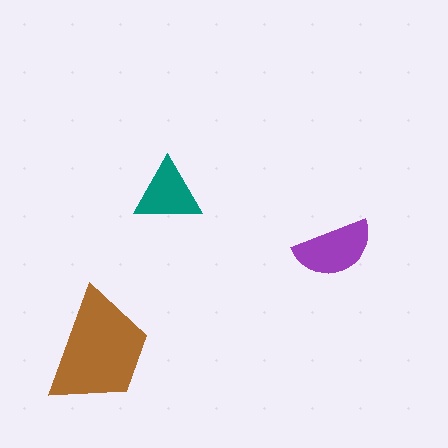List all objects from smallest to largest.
The teal triangle, the purple semicircle, the brown trapezoid.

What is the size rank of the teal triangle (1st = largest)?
3rd.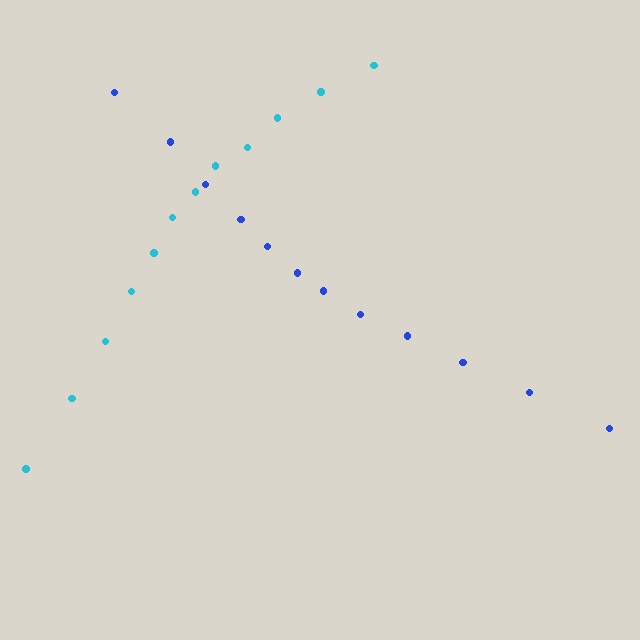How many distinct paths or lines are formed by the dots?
There are 2 distinct paths.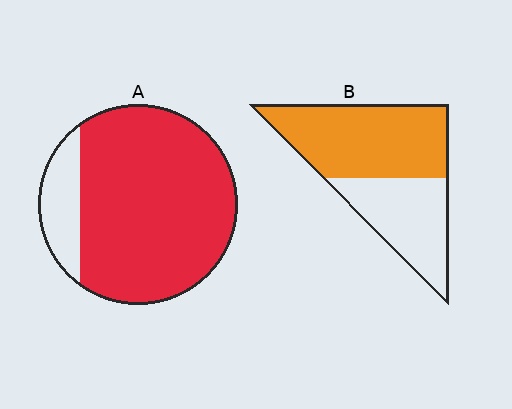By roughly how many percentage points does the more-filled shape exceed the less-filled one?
By roughly 25 percentage points (A over B).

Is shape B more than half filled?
Yes.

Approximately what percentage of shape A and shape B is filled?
A is approximately 85% and B is approximately 60%.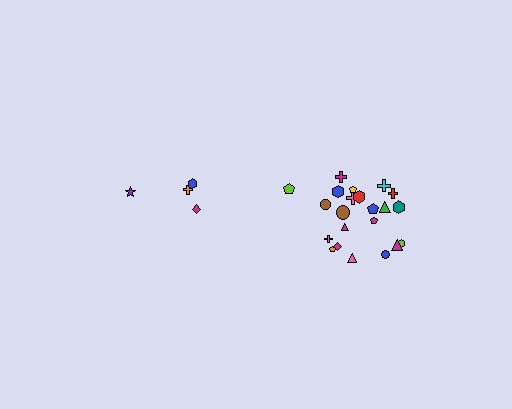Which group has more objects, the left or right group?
The right group.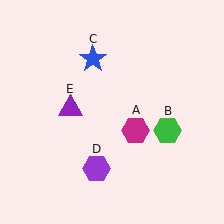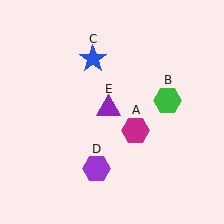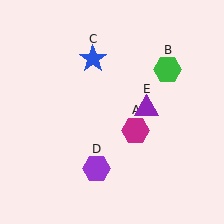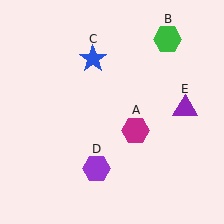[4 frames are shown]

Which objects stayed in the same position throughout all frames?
Magenta hexagon (object A) and blue star (object C) and purple hexagon (object D) remained stationary.